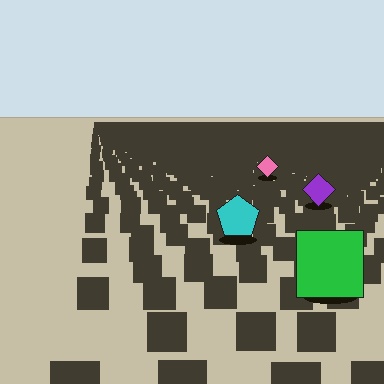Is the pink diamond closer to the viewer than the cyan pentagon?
No. The cyan pentagon is closer — you can tell from the texture gradient: the ground texture is coarser near it.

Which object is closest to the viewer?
The green square is closest. The texture marks near it are larger and more spread out.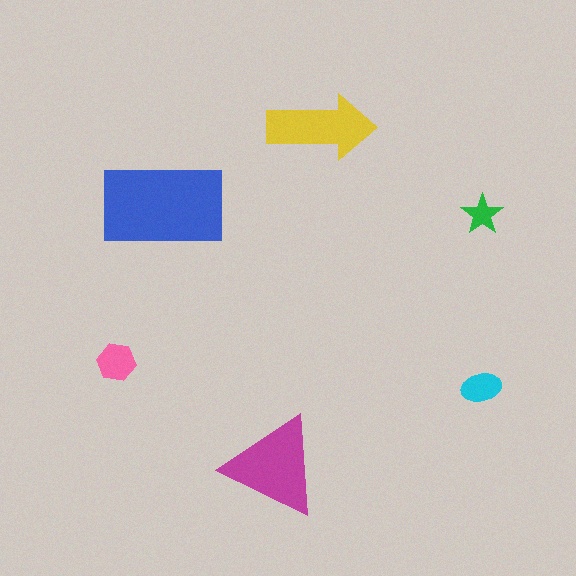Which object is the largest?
The blue rectangle.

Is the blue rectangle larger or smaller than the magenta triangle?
Larger.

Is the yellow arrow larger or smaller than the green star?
Larger.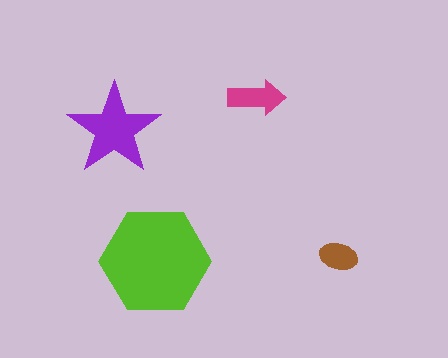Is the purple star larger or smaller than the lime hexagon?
Smaller.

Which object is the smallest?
The brown ellipse.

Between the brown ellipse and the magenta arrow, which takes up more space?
The magenta arrow.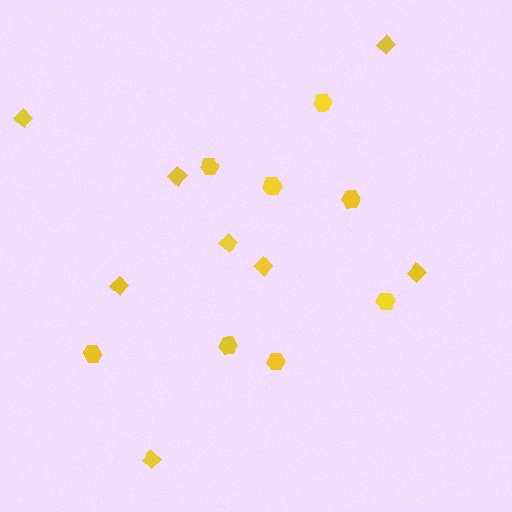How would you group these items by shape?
There are 2 groups: one group of diamonds (8) and one group of hexagons (8).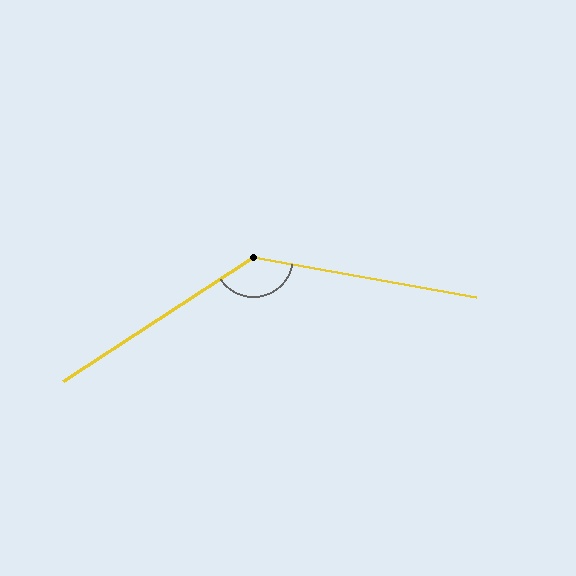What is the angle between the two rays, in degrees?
Approximately 137 degrees.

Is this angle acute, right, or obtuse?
It is obtuse.